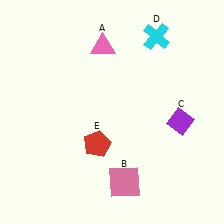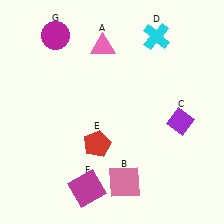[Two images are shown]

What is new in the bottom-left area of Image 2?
A magenta square (F) was added in the bottom-left area of Image 2.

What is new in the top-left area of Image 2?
A magenta circle (G) was added in the top-left area of Image 2.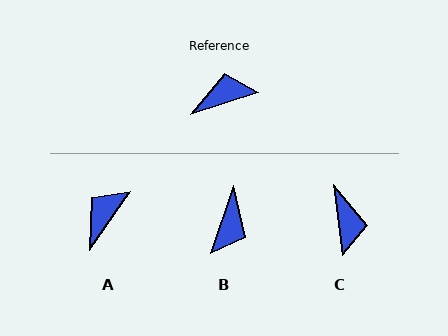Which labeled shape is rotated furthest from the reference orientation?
B, about 127 degrees away.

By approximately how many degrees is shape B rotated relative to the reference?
Approximately 127 degrees clockwise.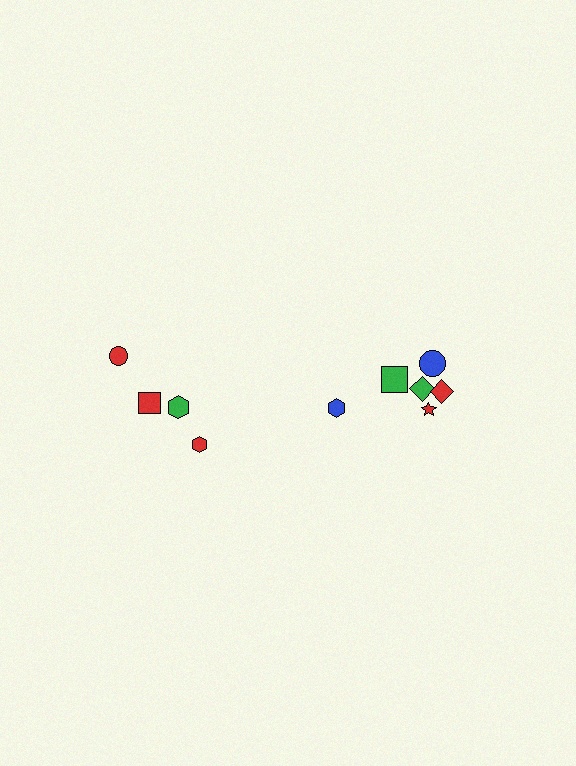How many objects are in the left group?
There are 4 objects.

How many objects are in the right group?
There are 6 objects.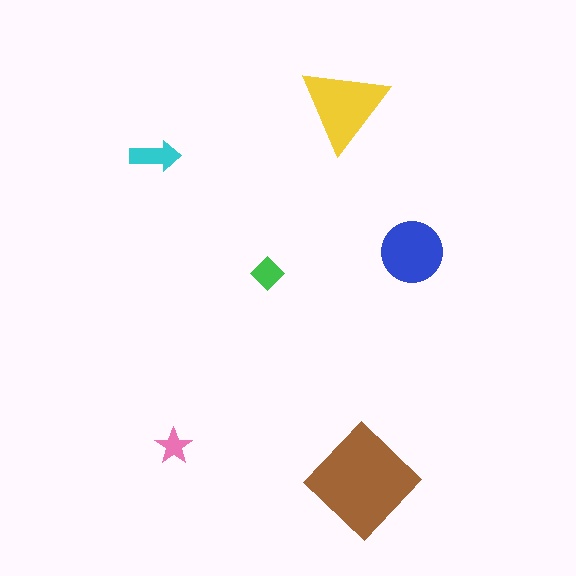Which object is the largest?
The brown diamond.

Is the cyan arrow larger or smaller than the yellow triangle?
Smaller.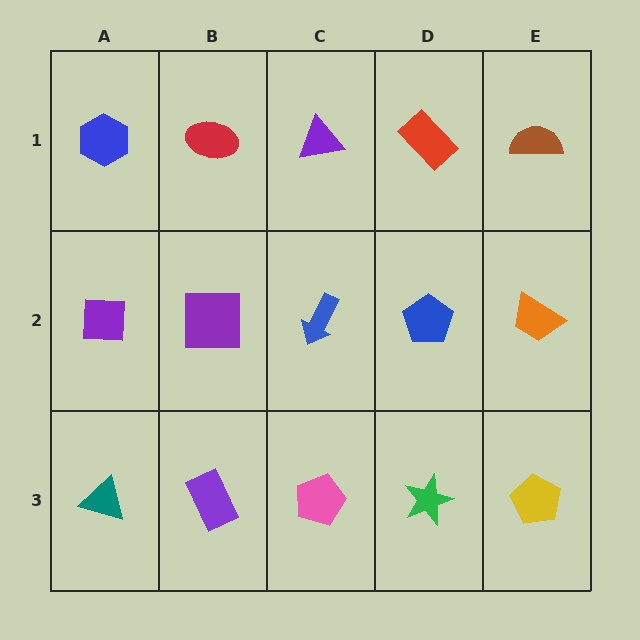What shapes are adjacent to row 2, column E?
A brown semicircle (row 1, column E), a yellow pentagon (row 3, column E), a blue pentagon (row 2, column D).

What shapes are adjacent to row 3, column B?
A purple square (row 2, column B), a teal triangle (row 3, column A), a pink pentagon (row 3, column C).